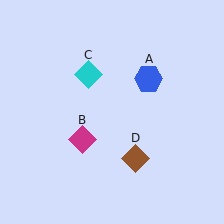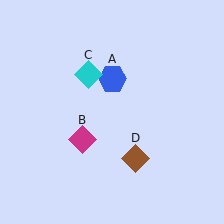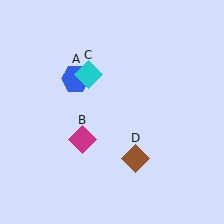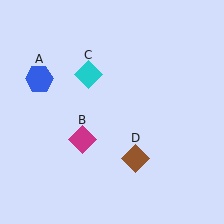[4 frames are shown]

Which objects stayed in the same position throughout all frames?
Magenta diamond (object B) and cyan diamond (object C) and brown diamond (object D) remained stationary.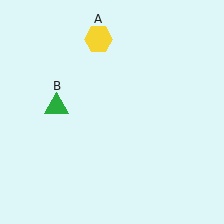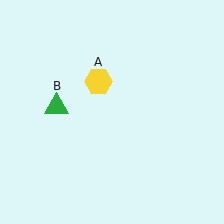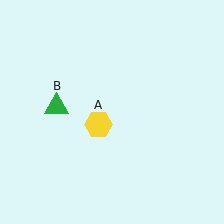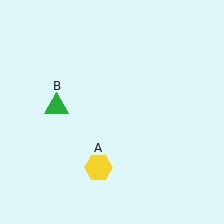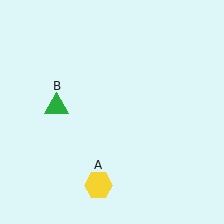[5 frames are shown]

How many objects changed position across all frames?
1 object changed position: yellow hexagon (object A).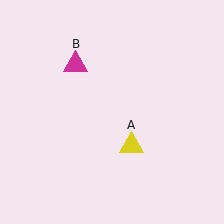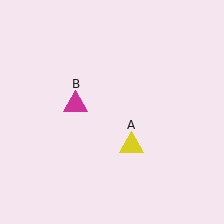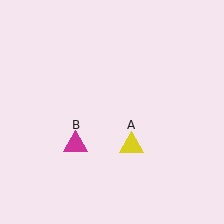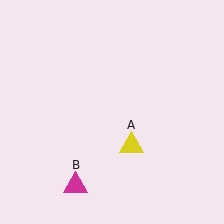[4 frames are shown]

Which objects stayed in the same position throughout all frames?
Yellow triangle (object A) remained stationary.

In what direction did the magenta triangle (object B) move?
The magenta triangle (object B) moved down.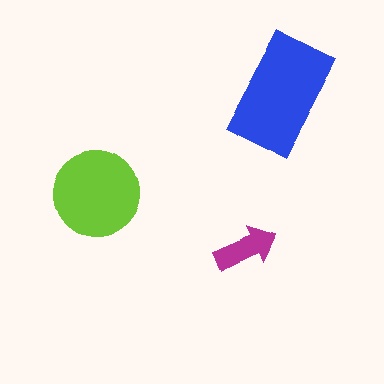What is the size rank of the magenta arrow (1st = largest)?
3rd.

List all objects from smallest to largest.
The magenta arrow, the lime circle, the blue rectangle.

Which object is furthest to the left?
The lime circle is leftmost.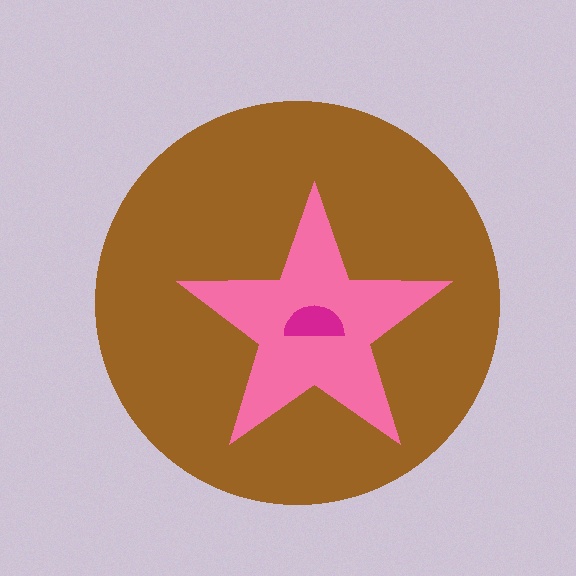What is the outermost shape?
The brown circle.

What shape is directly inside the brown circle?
The pink star.